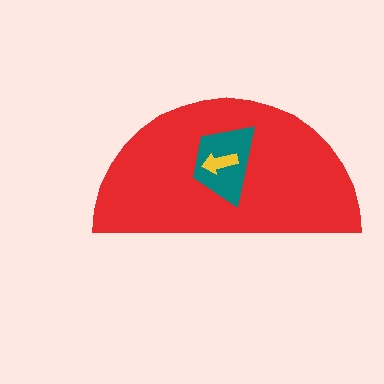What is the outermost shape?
The red semicircle.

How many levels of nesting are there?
3.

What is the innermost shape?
The yellow arrow.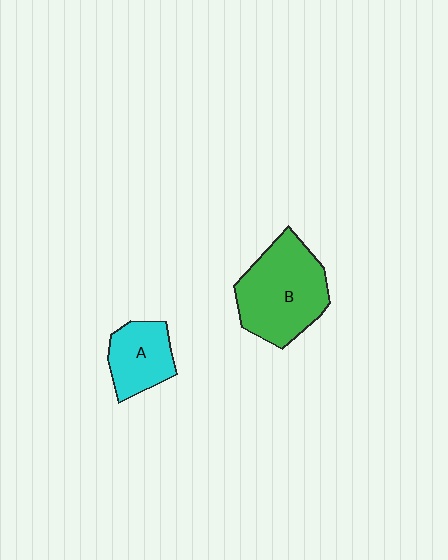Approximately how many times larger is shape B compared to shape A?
Approximately 1.8 times.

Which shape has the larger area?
Shape B (green).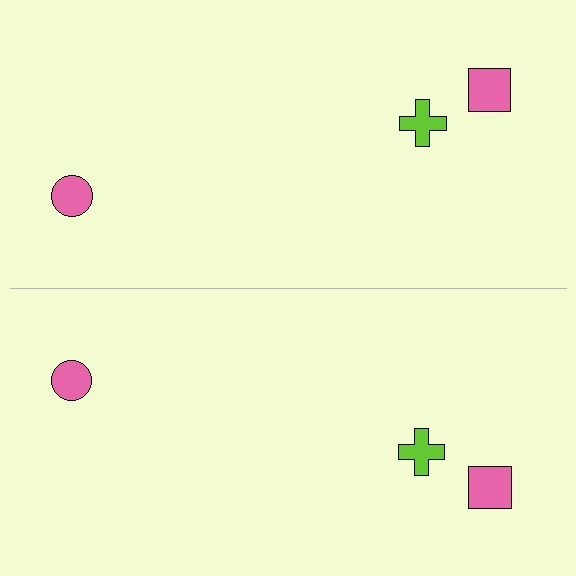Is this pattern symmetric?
Yes, this pattern has bilateral (reflection) symmetry.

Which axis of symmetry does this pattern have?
The pattern has a horizontal axis of symmetry running through the center of the image.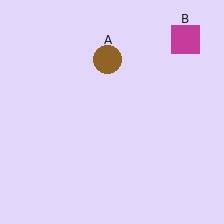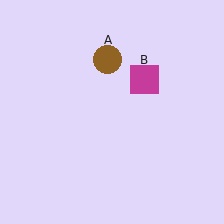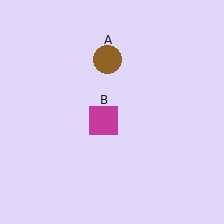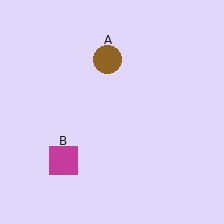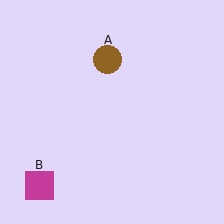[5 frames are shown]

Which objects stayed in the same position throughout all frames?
Brown circle (object A) remained stationary.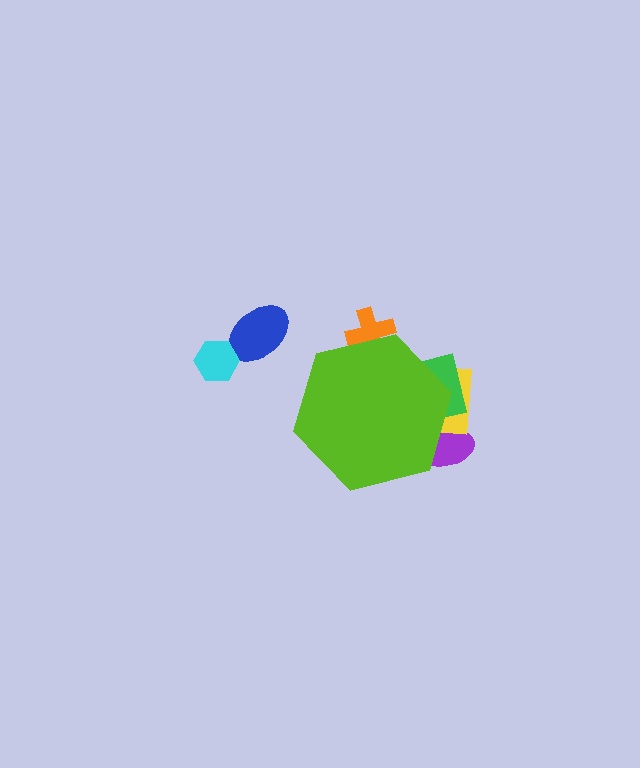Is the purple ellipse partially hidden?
Yes, the purple ellipse is partially hidden behind the lime hexagon.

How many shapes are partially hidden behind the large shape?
4 shapes are partially hidden.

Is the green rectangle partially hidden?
Yes, the green rectangle is partially hidden behind the lime hexagon.